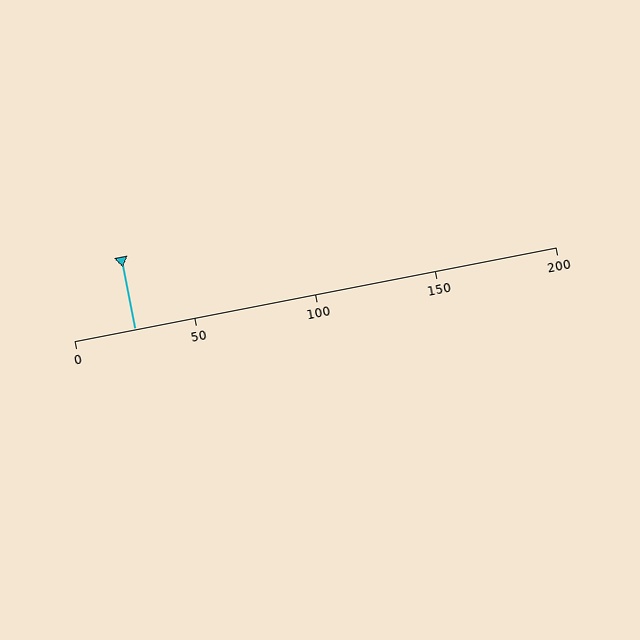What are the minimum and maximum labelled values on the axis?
The axis runs from 0 to 200.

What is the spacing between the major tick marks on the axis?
The major ticks are spaced 50 apart.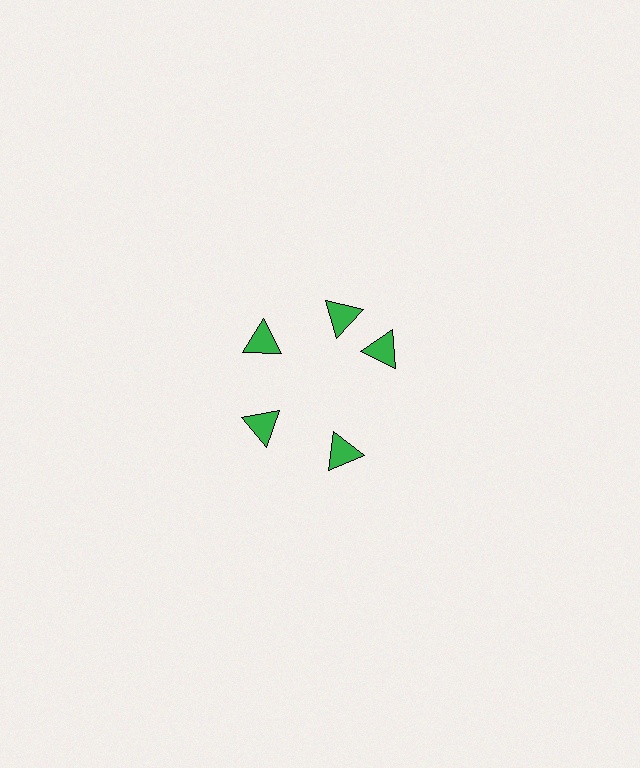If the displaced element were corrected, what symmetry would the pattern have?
It would have 5-fold rotational symmetry — the pattern would map onto itself every 72 degrees.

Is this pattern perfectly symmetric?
No. The 5 green triangles are arranged in a ring, but one element near the 3 o'clock position is rotated out of alignment along the ring, breaking the 5-fold rotational symmetry.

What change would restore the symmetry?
The symmetry would be restored by rotating it back into even spacing with its neighbors so that all 5 triangles sit at equal angles and equal distance from the center.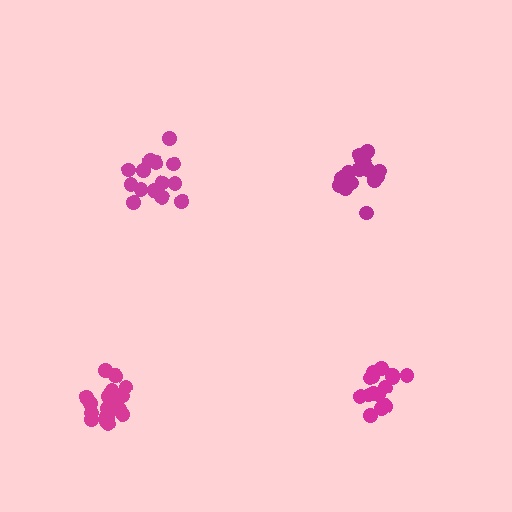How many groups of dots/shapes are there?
There are 4 groups.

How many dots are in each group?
Group 1: 15 dots, Group 2: 15 dots, Group 3: 18 dots, Group 4: 19 dots (67 total).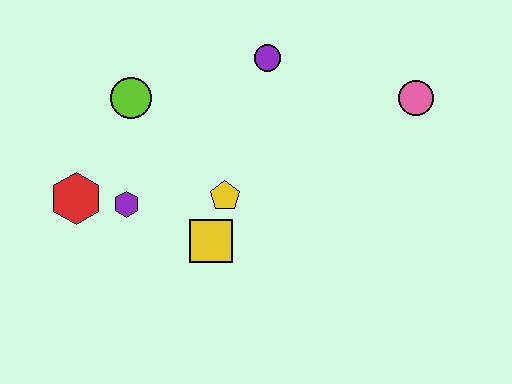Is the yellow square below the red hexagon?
Yes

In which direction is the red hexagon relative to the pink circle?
The red hexagon is to the left of the pink circle.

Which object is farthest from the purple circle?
The red hexagon is farthest from the purple circle.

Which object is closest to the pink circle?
The purple circle is closest to the pink circle.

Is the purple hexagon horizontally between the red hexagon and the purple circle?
Yes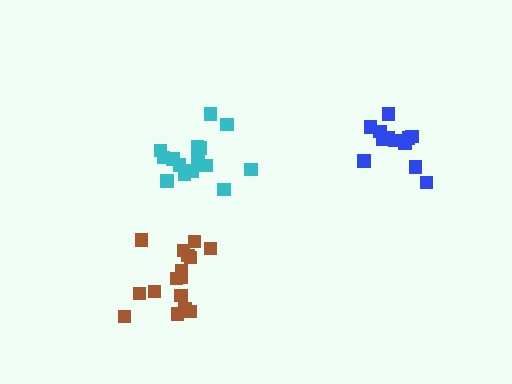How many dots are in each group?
Group 1: 16 dots, Group 2: 15 dots, Group 3: 12 dots (43 total).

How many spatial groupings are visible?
There are 3 spatial groupings.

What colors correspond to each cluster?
The clusters are colored: brown, cyan, blue.